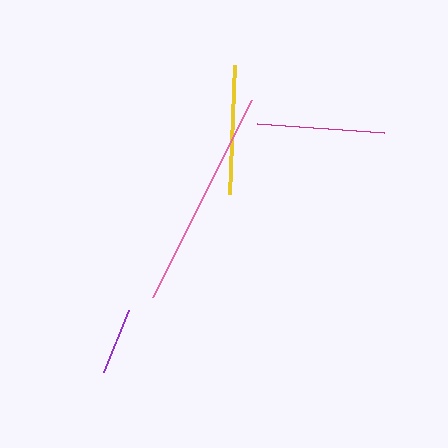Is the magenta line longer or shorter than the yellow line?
The yellow line is longer than the magenta line.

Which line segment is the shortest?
The purple line is the shortest at approximately 66 pixels.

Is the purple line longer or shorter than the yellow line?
The yellow line is longer than the purple line.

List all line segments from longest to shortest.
From longest to shortest: pink, yellow, magenta, purple.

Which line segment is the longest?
The pink line is the longest at approximately 220 pixels.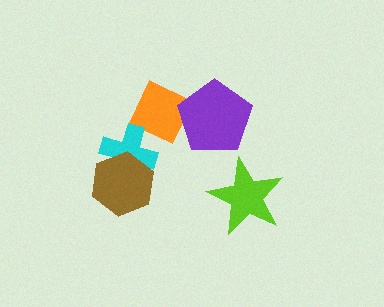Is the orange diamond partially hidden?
Yes, it is partially covered by another shape.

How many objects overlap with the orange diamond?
2 objects overlap with the orange diamond.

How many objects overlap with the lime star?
0 objects overlap with the lime star.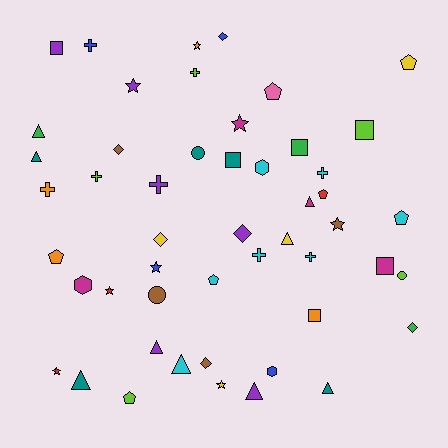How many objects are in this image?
There are 50 objects.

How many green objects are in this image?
There are 3 green objects.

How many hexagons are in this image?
There are 3 hexagons.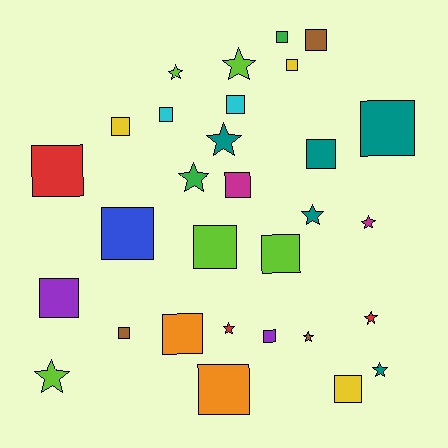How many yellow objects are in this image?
There are 3 yellow objects.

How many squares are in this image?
There are 19 squares.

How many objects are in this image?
There are 30 objects.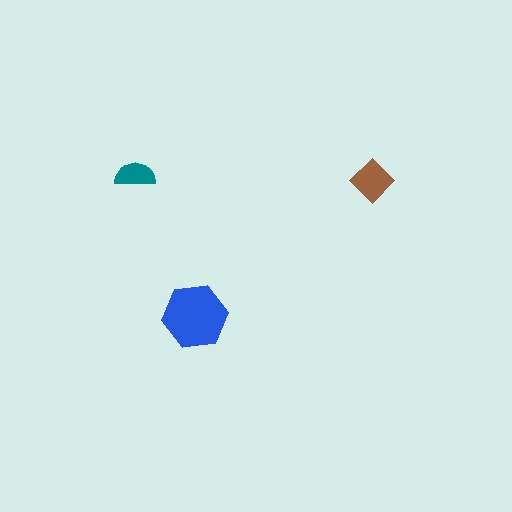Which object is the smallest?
The teal semicircle.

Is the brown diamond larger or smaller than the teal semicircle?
Larger.